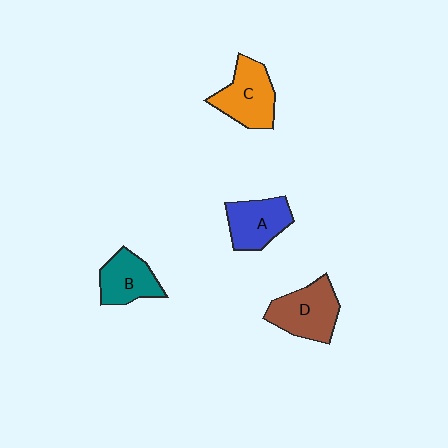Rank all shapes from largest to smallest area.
From largest to smallest: D (brown), C (orange), A (blue), B (teal).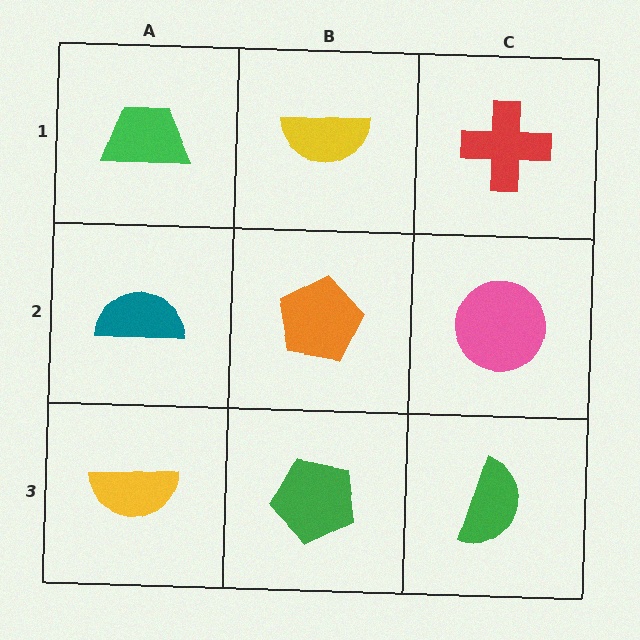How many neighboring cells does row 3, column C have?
2.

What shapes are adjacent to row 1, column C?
A pink circle (row 2, column C), a yellow semicircle (row 1, column B).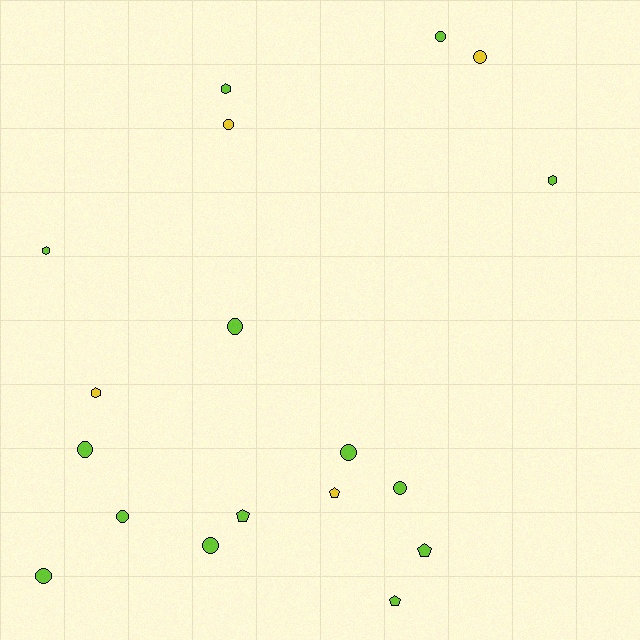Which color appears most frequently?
Lime, with 14 objects.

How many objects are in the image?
There are 18 objects.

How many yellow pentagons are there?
There is 1 yellow pentagon.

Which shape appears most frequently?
Circle, with 10 objects.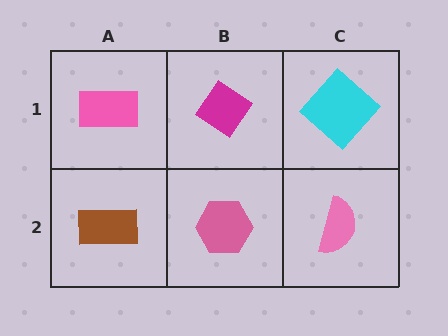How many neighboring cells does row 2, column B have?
3.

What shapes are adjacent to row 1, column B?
A pink hexagon (row 2, column B), a pink rectangle (row 1, column A), a cyan diamond (row 1, column C).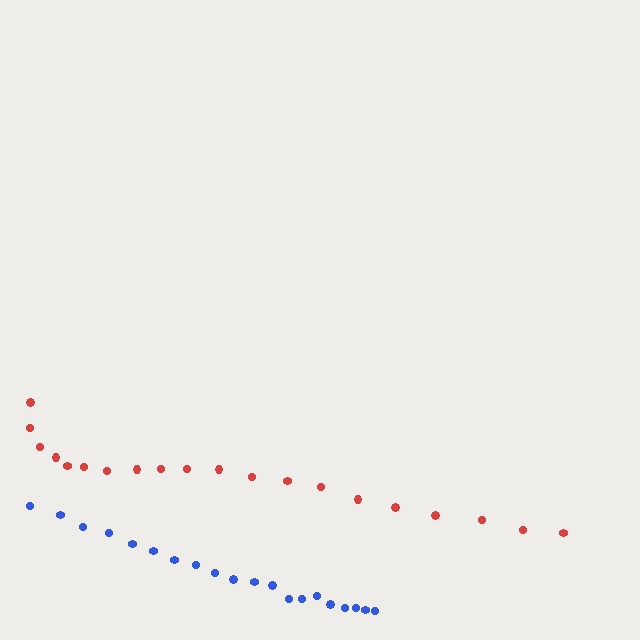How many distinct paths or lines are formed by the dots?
There are 2 distinct paths.